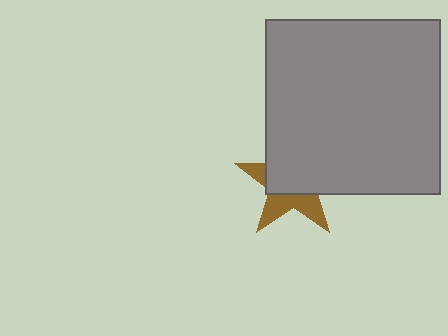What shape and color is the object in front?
The object in front is a gray square.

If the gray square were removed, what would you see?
You would see the complete brown star.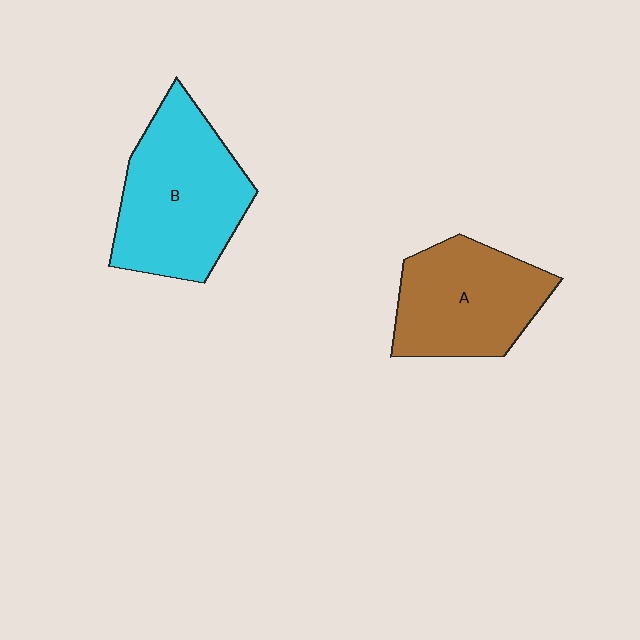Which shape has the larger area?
Shape B (cyan).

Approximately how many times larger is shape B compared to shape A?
Approximately 1.2 times.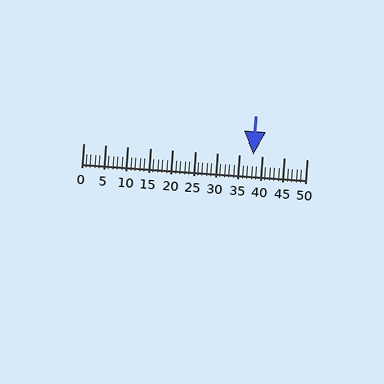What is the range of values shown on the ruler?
The ruler shows values from 0 to 50.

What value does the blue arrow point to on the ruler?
The blue arrow points to approximately 38.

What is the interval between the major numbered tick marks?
The major tick marks are spaced 5 units apart.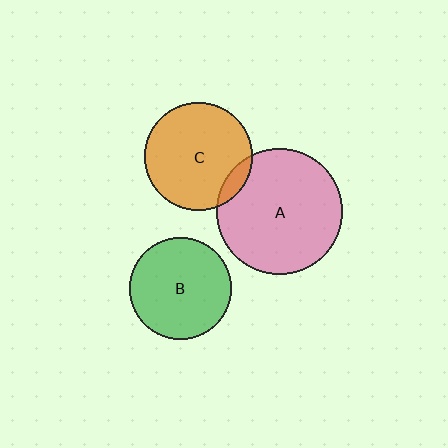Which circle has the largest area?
Circle A (pink).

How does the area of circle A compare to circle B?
Approximately 1.5 times.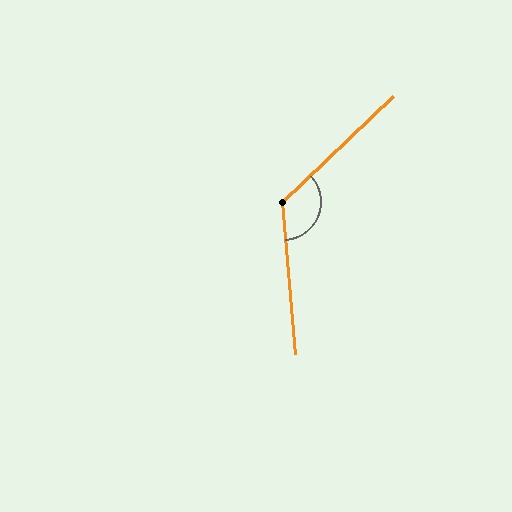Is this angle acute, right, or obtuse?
It is obtuse.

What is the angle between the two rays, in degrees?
Approximately 129 degrees.